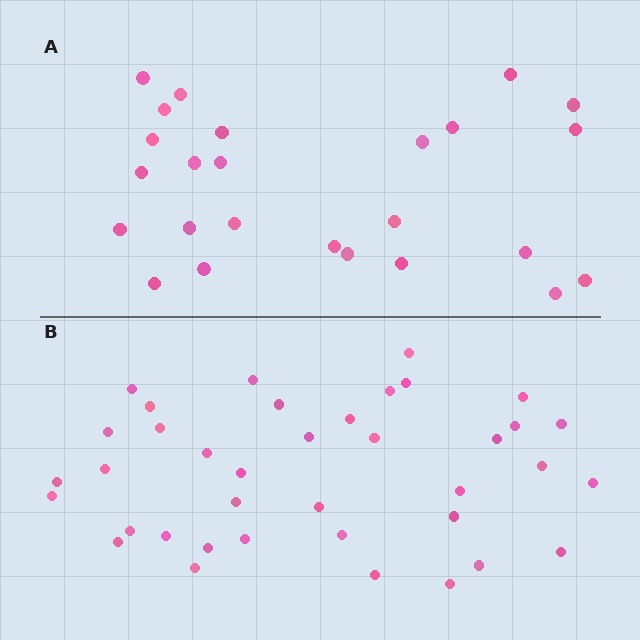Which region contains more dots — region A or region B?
Region B (the bottom region) has more dots.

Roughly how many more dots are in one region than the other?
Region B has approximately 15 more dots than region A.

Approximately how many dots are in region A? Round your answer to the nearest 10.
About 20 dots. (The exact count is 25, which rounds to 20.)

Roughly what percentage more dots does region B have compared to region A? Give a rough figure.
About 50% more.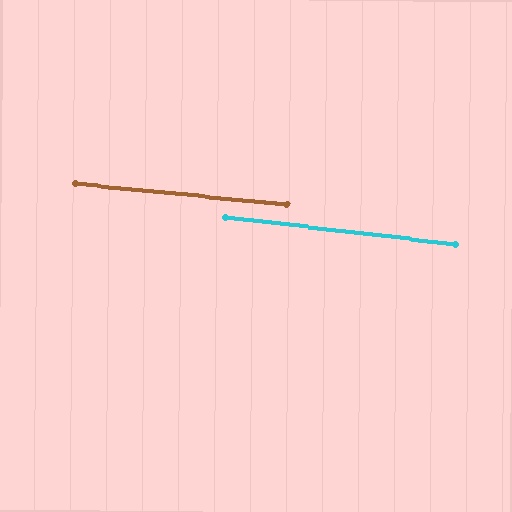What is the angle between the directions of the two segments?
Approximately 1 degree.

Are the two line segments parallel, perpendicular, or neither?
Parallel — their directions differ by only 1.1°.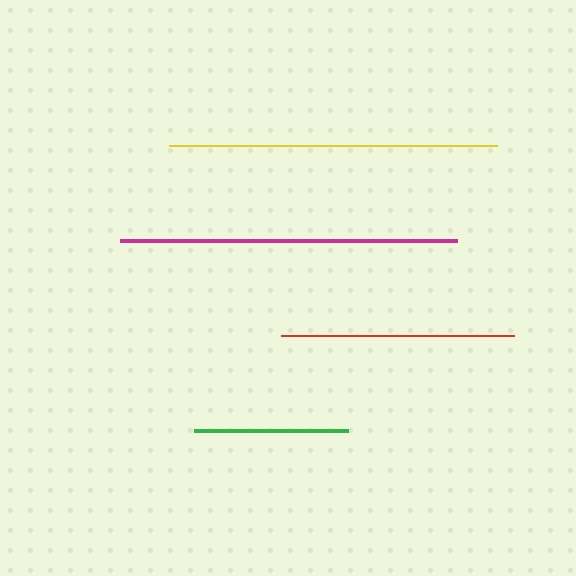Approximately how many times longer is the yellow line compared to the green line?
The yellow line is approximately 2.1 times the length of the green line.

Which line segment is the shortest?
The green line is the shortest at approximately 155 pixels.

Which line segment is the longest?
The magenta line is the longest at approximately 337 pixels.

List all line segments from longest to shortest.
From longest to shortest: magenta, yellow, red, green.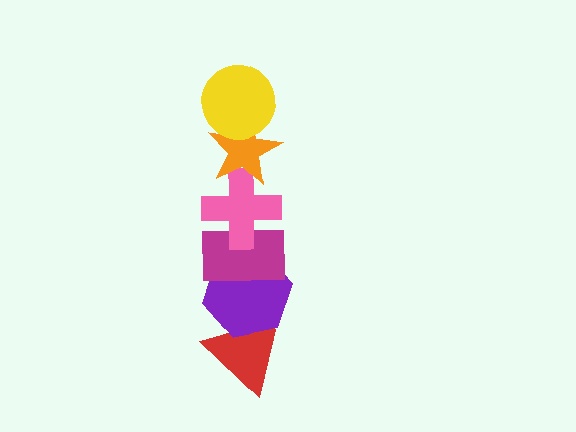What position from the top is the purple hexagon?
The purple hexagon is 5th from the top.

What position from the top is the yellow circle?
The yellow circle is 1st from the top.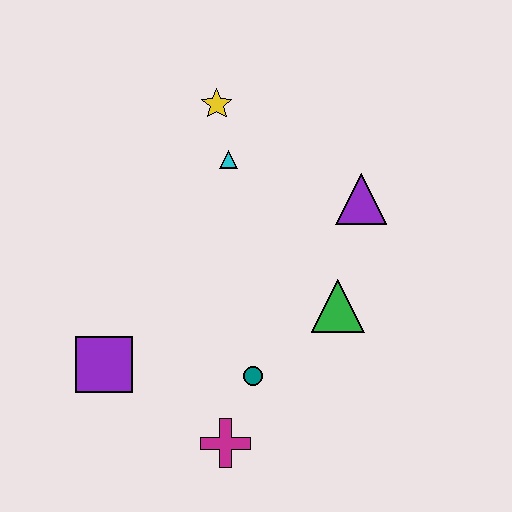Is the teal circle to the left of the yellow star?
No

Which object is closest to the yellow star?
The cyan triangle is closest to the yellow star.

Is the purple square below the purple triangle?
Yes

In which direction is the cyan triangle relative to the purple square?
The cyan triangle is above the purple square.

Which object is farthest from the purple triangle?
The purple square is farthest from the purple triangle.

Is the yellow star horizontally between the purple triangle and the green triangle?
No